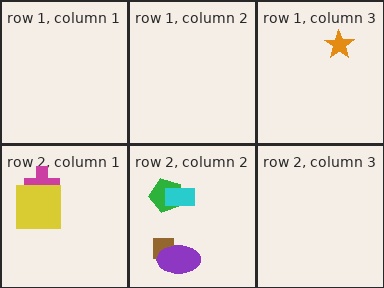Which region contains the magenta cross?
The row 2, column 1 region.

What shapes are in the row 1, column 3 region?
The orange star.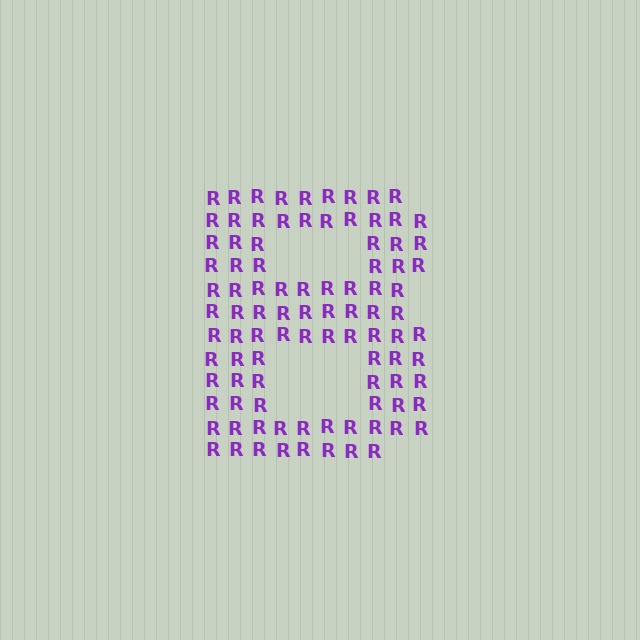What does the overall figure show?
The overall figure shows the letter B.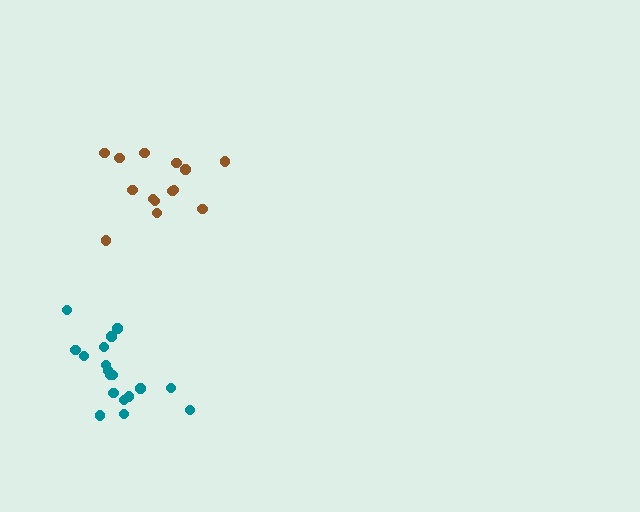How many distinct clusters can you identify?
There are 2 distinct clusters.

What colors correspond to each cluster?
The clusters are colored: brown, teal.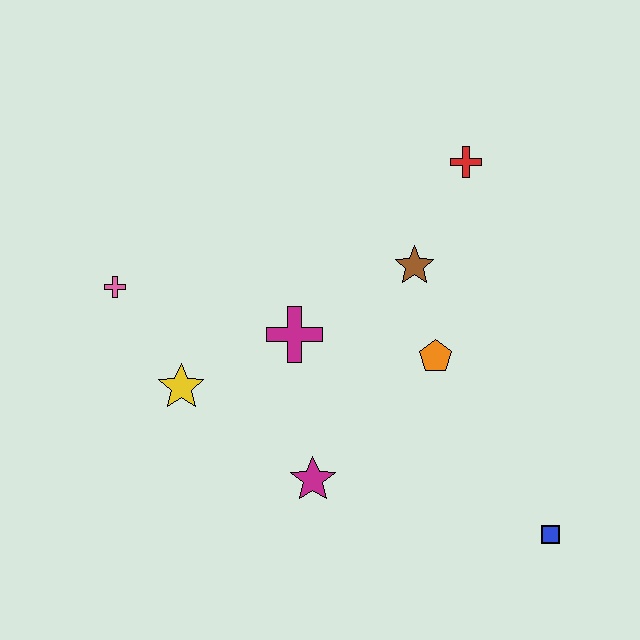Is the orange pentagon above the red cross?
No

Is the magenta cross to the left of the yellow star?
No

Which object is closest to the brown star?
The orange pentagon is closest to the brown star.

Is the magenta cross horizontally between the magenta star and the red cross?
No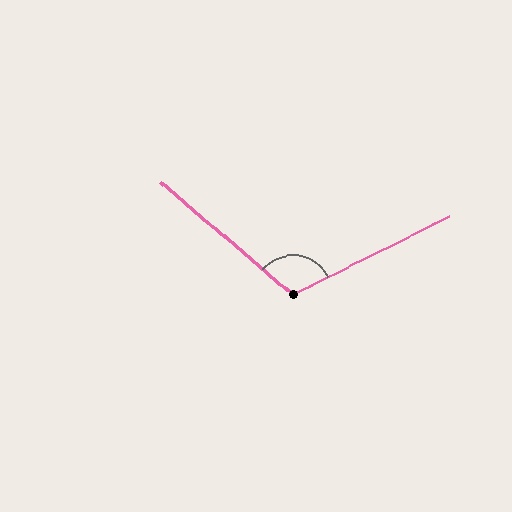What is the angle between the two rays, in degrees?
Approximately 113 degrees.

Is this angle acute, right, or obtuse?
It is obtuse.